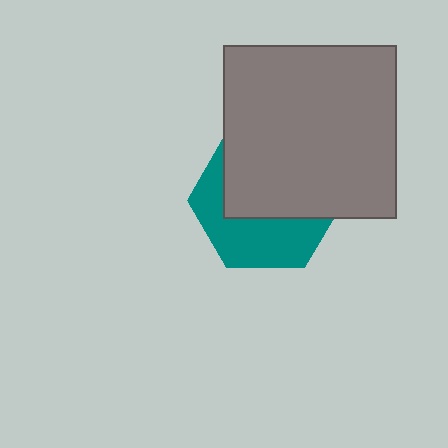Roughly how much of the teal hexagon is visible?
A small part of it is visible (roughly 43%).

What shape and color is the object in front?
The object in front is a gray rectangle.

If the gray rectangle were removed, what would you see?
You would see the complete teal hexagon.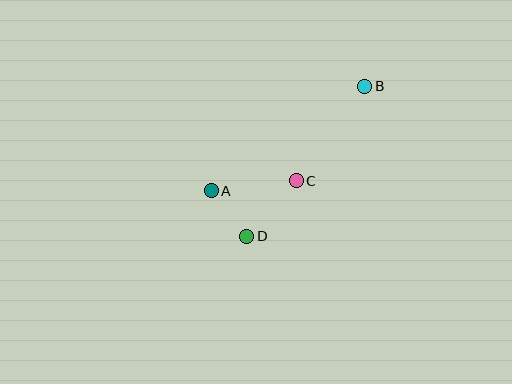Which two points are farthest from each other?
Points B and D are farthest from each other.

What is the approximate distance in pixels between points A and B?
The distance between A and B is approximately 186 pixels.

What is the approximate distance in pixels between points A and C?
The distance between A and C is approximately 86 pixels.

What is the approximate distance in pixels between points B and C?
The distance between B and C is approximately 117 pixels.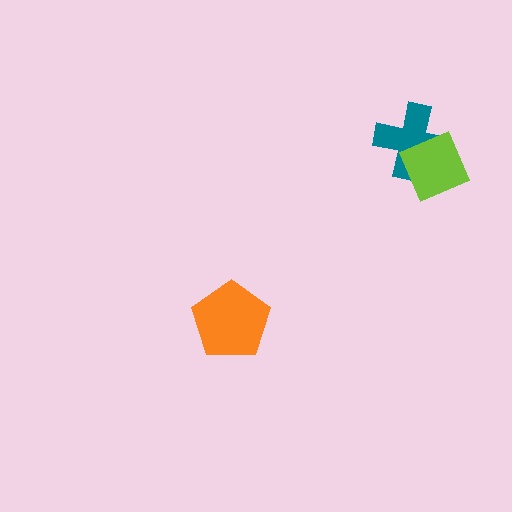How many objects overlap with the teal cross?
1 object overlaps with the teal cross.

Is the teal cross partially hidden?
Yes, it is partially covered by another shape.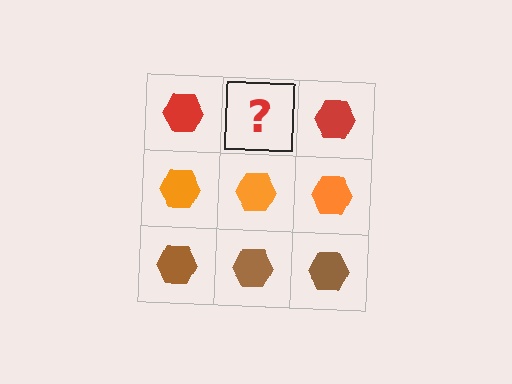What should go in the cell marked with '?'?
The missing cell should contain a red hexagon.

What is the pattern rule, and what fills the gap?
The rule is that each row has a consistent color. The gap should be filled with a red hexagon.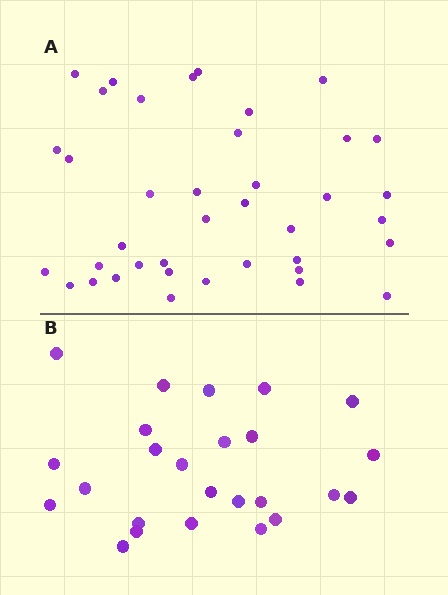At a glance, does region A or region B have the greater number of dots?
Region A (the top region) has more dots.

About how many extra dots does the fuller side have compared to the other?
Region A has approximately 15 more dots than region B.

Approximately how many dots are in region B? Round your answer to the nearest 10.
About 20 dots. (The exact count is 25, which rounds to 20.)